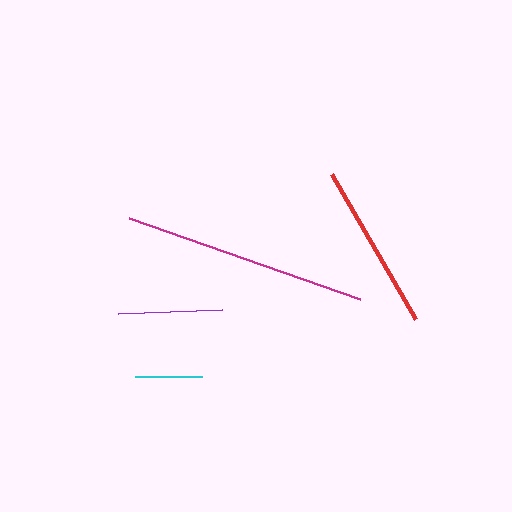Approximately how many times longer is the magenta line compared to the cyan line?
The magenta line is approximately 3.7 times the length of the cyan line.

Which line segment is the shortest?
The cyan line is the shortest at approximately 67 pixels.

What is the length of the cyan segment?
The cyan segment is approximately 67 pixels long.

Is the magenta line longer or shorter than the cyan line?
The magenta line is longer than the cyan line.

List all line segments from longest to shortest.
From longest to shortest: magenta, red, purple, cyan.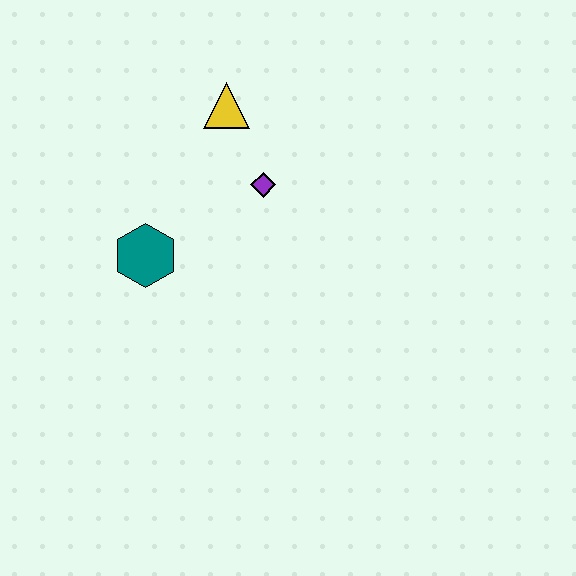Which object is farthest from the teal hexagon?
The yellow triangle is farthest from the teal hexagon.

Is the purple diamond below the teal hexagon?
No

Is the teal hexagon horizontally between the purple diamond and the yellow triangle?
No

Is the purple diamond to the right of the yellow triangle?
Yes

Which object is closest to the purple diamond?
The yellow triangle is closest to the purple diamond.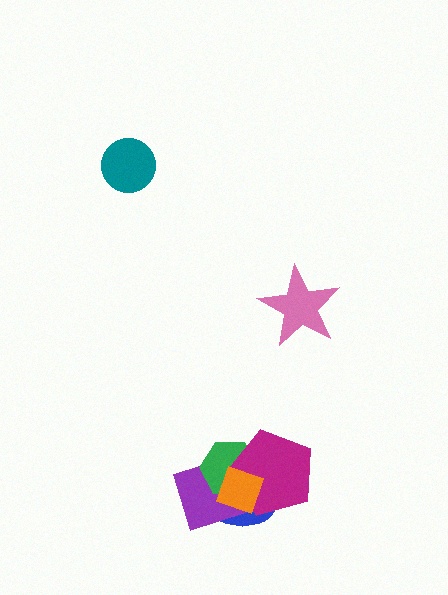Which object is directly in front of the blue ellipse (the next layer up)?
The purple diamond is directly in front of the blue ellipse.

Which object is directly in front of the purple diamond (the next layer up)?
The green hexagon is directly in front of the purple diamond.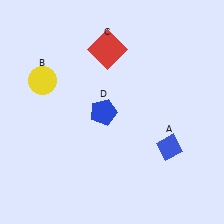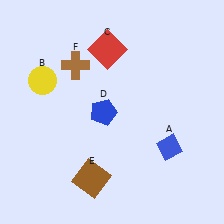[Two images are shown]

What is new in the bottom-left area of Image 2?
A brown square (E) was added in the bottom-left area of Image 2.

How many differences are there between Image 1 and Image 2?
There are 2 differences between the two images.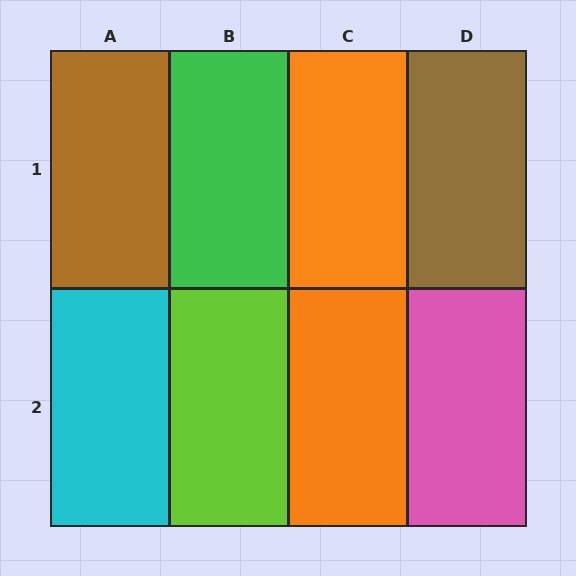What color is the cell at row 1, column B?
Green.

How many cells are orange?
2 cells are orange.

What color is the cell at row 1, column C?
Orange.